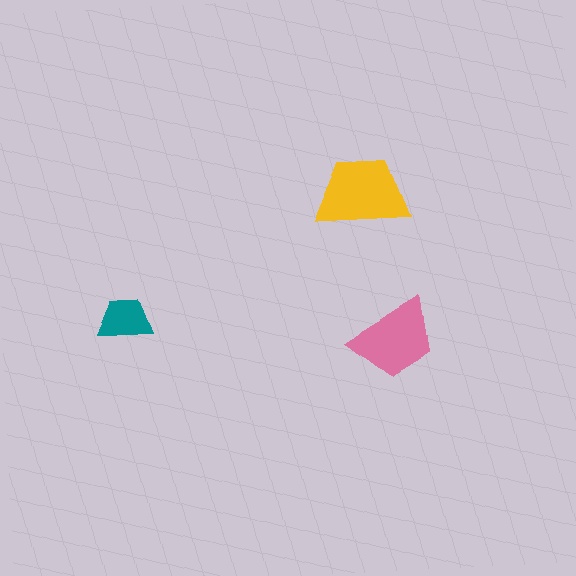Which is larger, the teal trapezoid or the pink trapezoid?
The pink one.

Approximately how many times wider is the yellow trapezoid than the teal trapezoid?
About 1.5 times wider.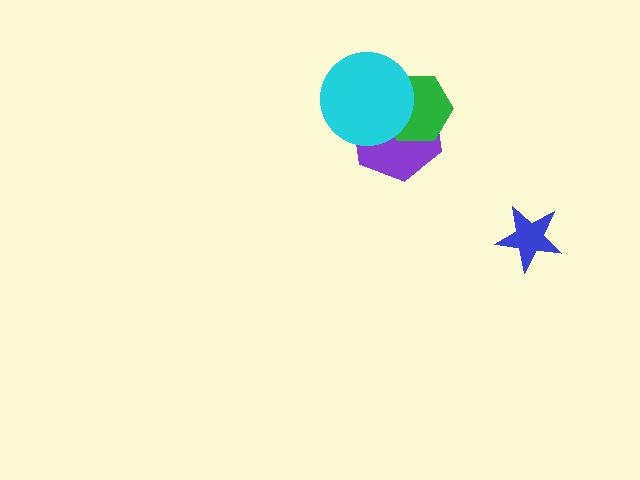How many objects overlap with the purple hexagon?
2 objects overlap with the purple hexagon.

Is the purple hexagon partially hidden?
Yes, it is partially covered by another shape.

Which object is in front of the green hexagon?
The cyan circle is in front of the green hexagon.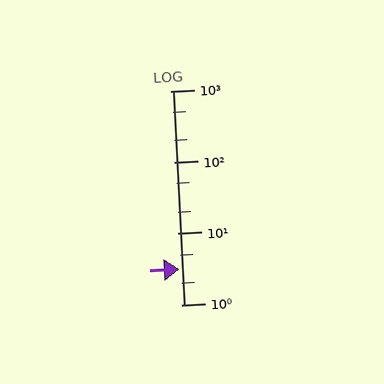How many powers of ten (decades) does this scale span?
The scale spans 3 decades, from 1 to 1000.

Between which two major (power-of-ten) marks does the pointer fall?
The pointer is between 1 and 10.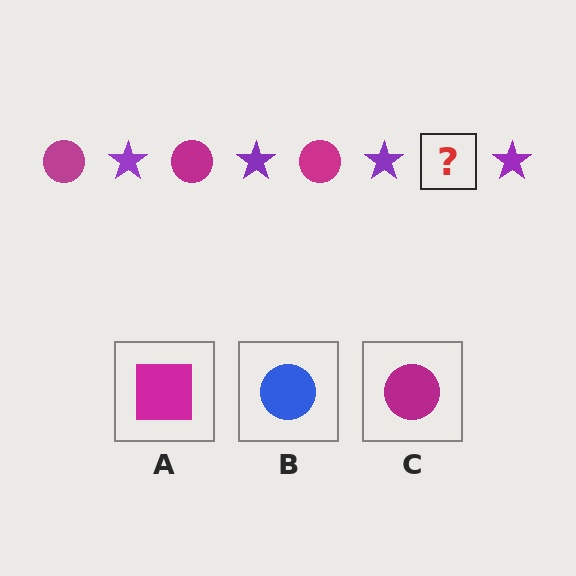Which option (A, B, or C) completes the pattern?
C.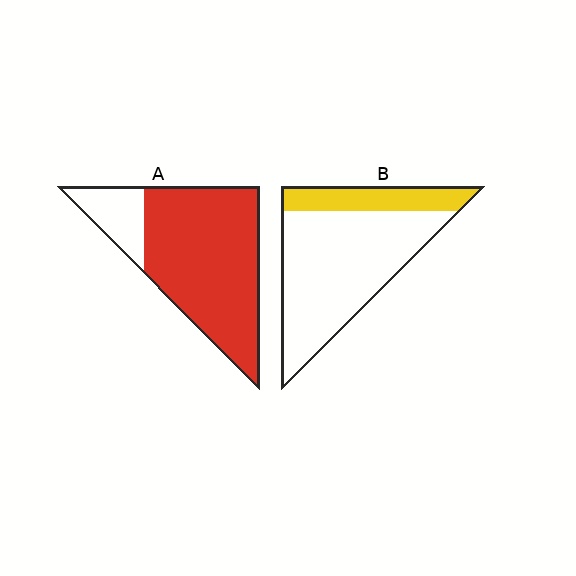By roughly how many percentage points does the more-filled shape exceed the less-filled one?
By roughly 60 percentage points (A over B).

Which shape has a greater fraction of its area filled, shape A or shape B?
Shape A.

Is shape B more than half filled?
No.